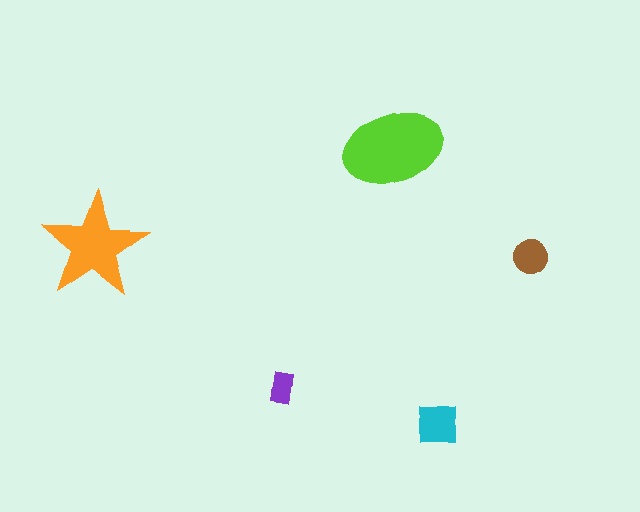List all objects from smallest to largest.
The purple rectangle, the brown circle, the cyan square, the orange star, the lime ellipse.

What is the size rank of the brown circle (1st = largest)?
4th.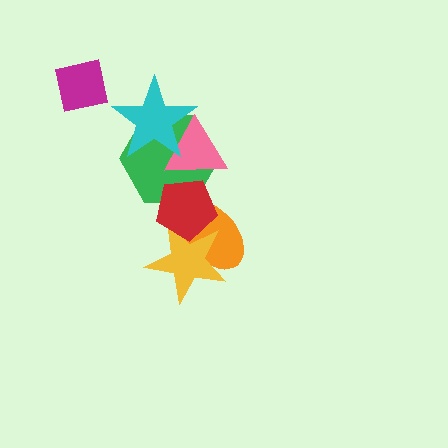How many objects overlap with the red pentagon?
4 objects overlap with the red pentagon.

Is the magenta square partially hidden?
No, no other shape covers it.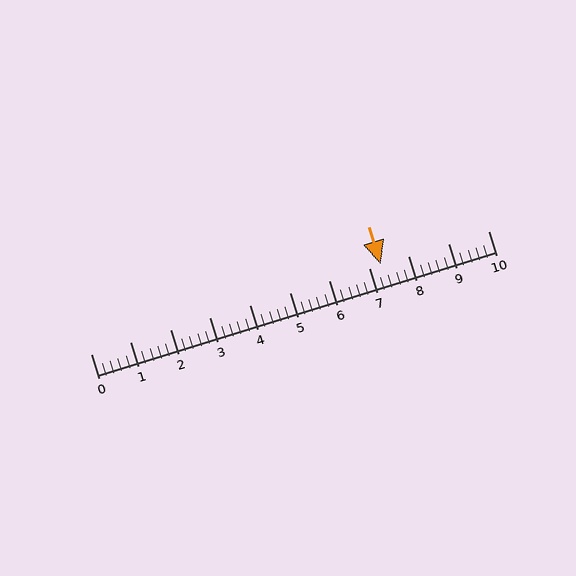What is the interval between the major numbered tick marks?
The major tick marks are spaced 1 units apart.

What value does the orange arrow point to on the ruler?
The orange arrow points to approximately 7.3.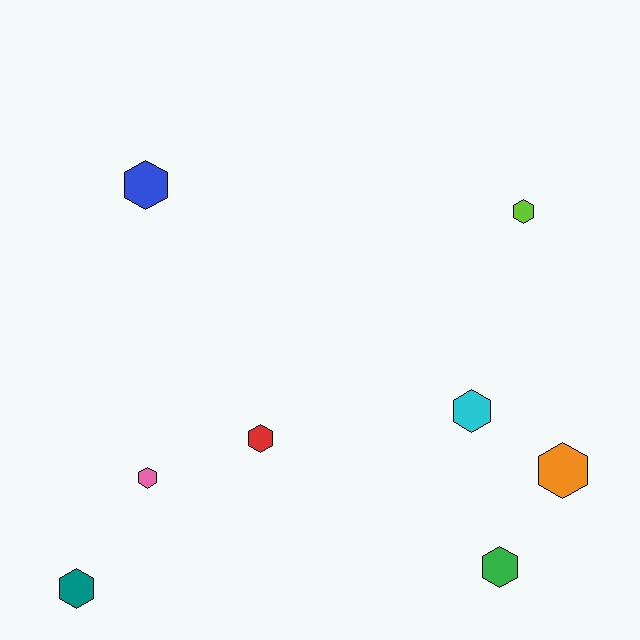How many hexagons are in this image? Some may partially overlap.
There are 8 hexagons.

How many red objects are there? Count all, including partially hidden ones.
There is 1 red object.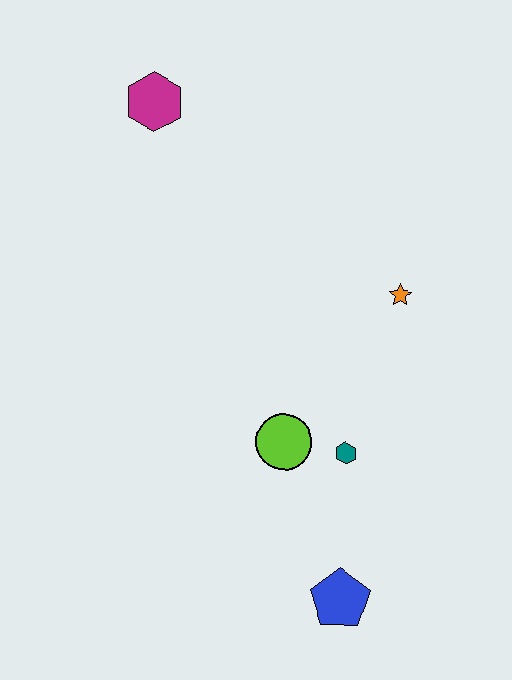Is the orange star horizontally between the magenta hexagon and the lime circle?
No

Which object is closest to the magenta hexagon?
The orange star is closest to the magenta hexagon.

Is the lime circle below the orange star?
Yes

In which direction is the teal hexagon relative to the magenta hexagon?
The teal hexagon is below the magenta hexagon.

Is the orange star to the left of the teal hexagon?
No